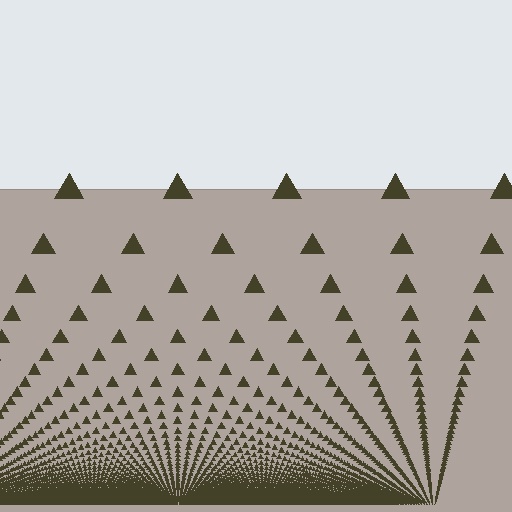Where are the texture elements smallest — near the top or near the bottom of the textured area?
Near the bottom.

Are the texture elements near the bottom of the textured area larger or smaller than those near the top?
Smaller. The gradient is inverted — elements near the bottom are smaller and denser.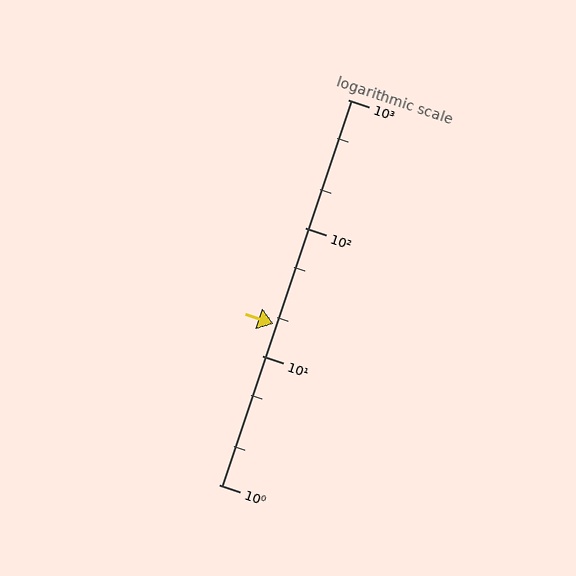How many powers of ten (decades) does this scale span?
The scale spans 3 decades, from 1 to 1000.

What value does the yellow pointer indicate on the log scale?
The pointer indicates approximately 18.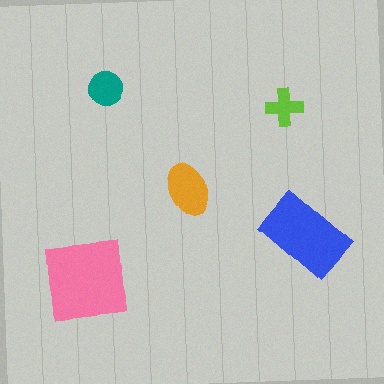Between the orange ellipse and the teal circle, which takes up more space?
The orange ellipse.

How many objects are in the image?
There are 5 objects in the image.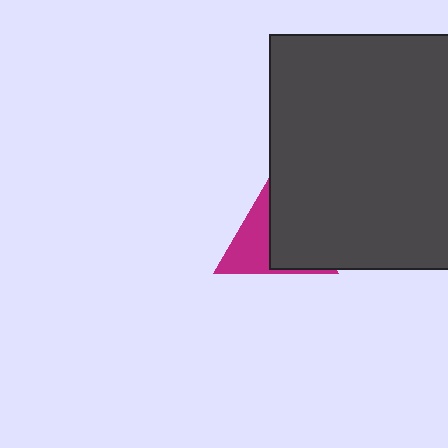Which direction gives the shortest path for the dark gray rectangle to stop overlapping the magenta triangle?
Moving right gives the shortest separation.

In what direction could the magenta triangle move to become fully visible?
The magenta triangle could move left. That would shift it out from behind the dark gray rectangle entirely.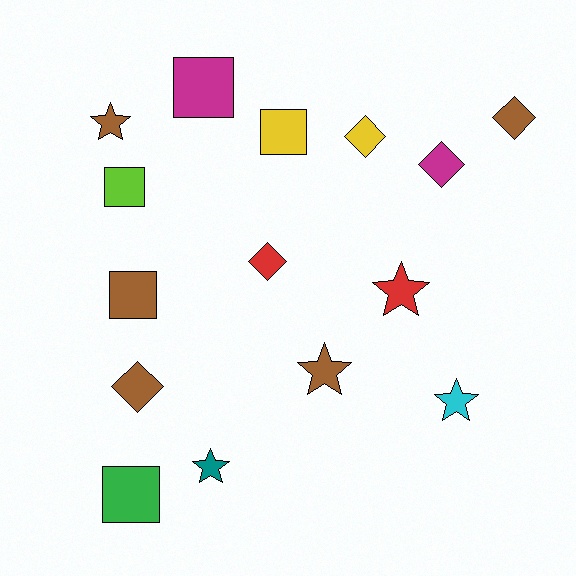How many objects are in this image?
There are 15 objects.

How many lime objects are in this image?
There is 1 lime object.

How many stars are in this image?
There are 5 stars.